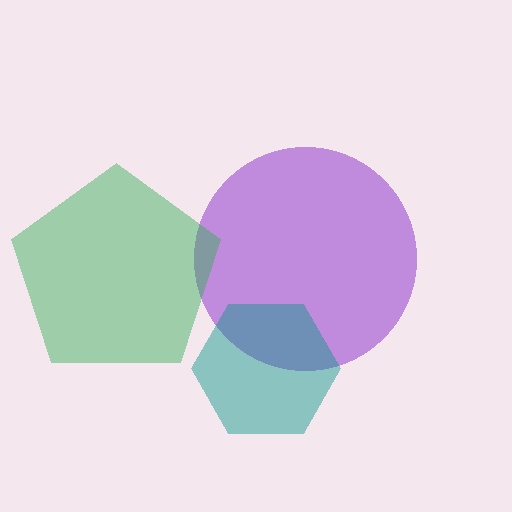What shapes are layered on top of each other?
The layered shapes are: a purple circle, a green pentagon, a teal hexagon.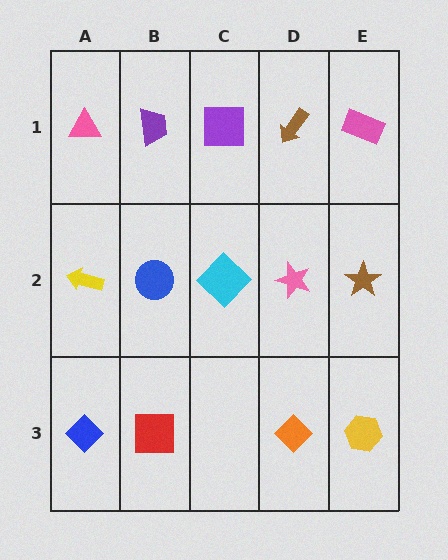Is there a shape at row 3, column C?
No, that cell is empty.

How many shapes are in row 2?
5 shapes.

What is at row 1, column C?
A purple square.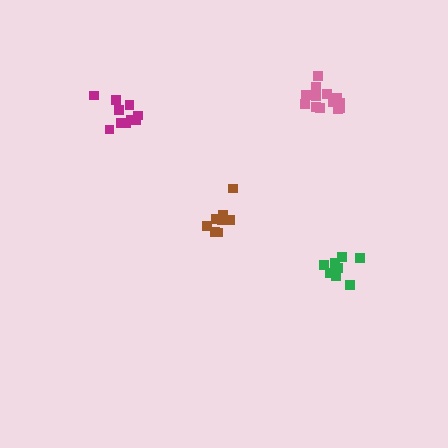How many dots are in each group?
Group 1: 10 dots, Group 2: 9 dots, Group 3: 11 dots, Group 4: 14 dots (44 total).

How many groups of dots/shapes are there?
There are 4 groups.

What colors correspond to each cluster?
The clusters are colored: magenta, brown, green, pink.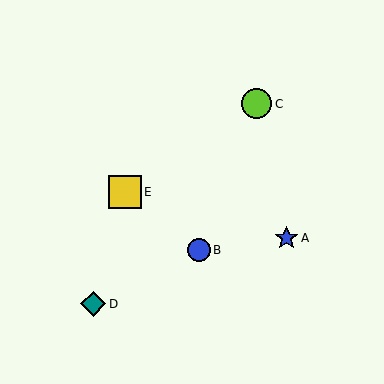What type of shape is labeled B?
Shape B is a blue circle.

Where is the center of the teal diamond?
The center of the teal diamond is at (93, 304).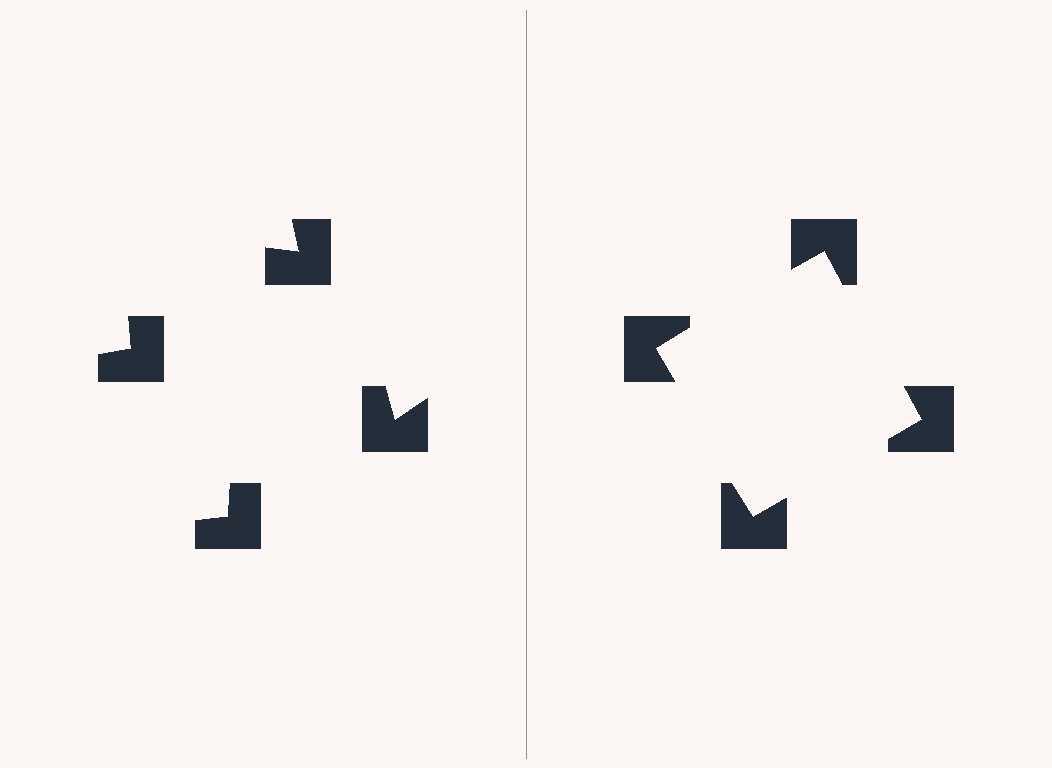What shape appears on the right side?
An illusory square.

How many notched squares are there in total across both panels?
8 — 4 on each side.